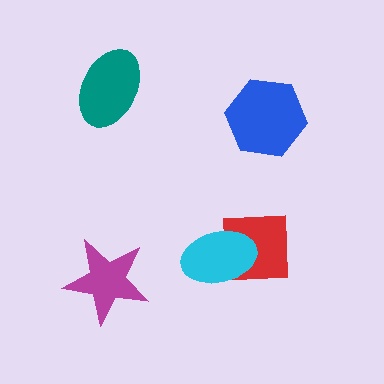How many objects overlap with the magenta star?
0 objects overlap with the magenta star.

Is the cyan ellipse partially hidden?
No, no other shape covers it.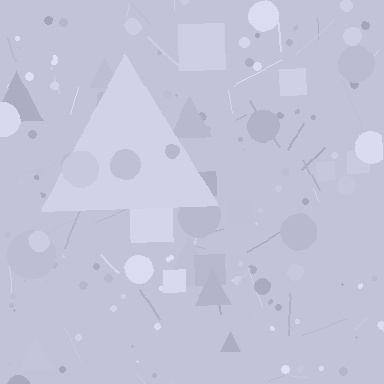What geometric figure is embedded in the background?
A triangle is embedded in the background.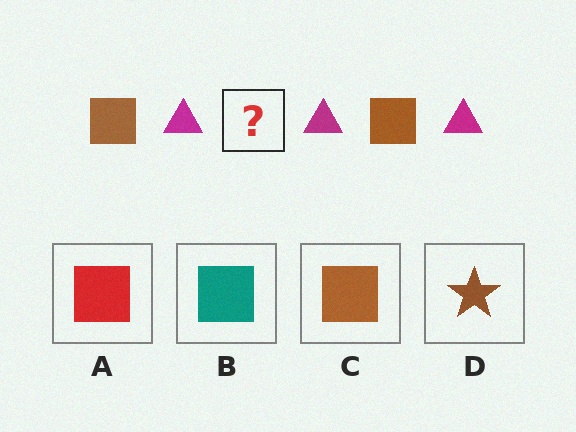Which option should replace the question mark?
Option C.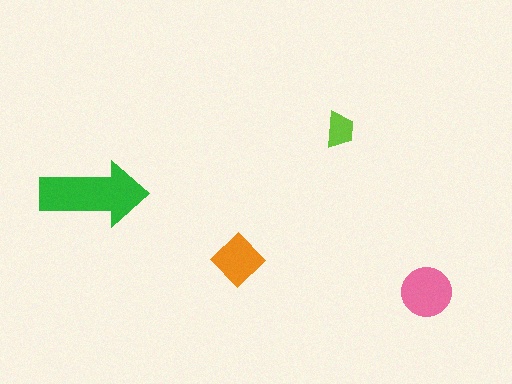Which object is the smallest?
The lime trapezoid.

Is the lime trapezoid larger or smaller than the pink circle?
Smaller.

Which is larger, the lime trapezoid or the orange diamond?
The orange diamond.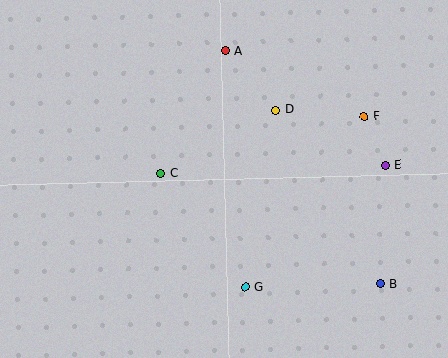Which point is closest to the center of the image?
Point C at (160, 173) is closest to the center.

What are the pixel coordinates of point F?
Point F is at (364, 117).